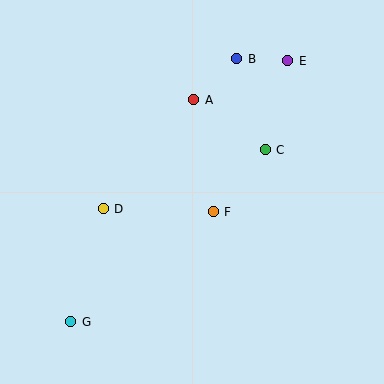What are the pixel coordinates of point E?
Point E is at (288, 61).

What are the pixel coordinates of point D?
Point D is at (103, 209).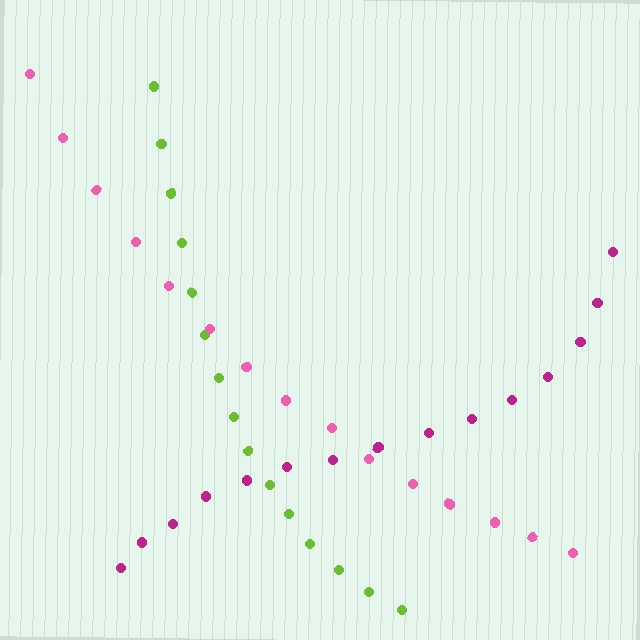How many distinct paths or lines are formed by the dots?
There are 3 distinct paths.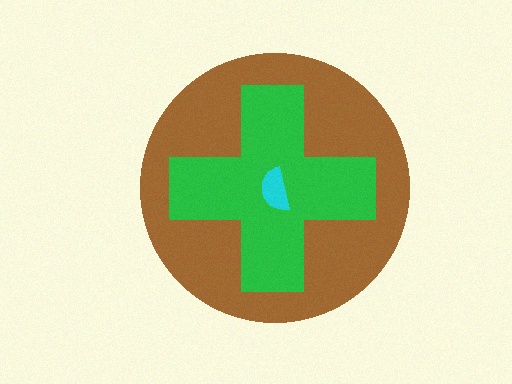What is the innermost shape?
The cyan semicircle.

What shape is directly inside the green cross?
The cyan semicircle.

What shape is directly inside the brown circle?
The green cross.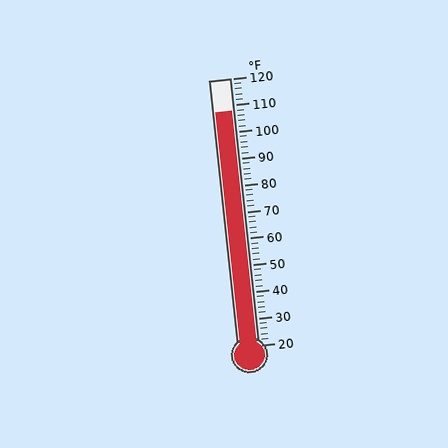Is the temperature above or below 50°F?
The temperature is above 50°F.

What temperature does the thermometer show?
The thermometer shows approximately 108°F.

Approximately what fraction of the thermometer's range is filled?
The thermometer is filled to approximately 90% of its range.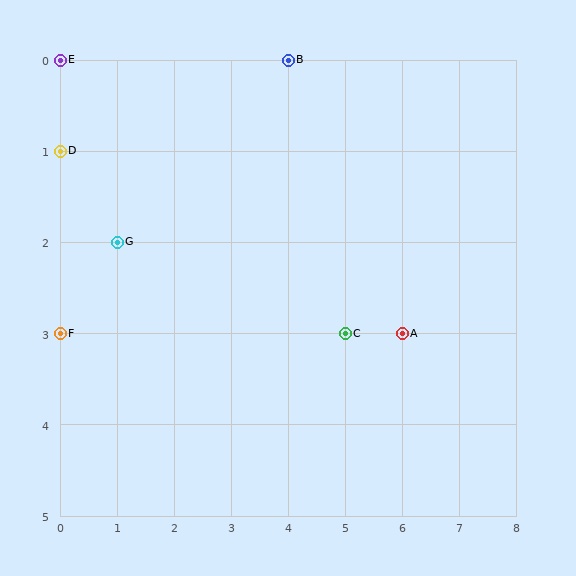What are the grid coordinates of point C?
Point C is at grid coordinates (5, 3).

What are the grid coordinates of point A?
Point A is at grid coordinates (6, 3).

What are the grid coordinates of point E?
Point E is at grid coordinates (0, 0).